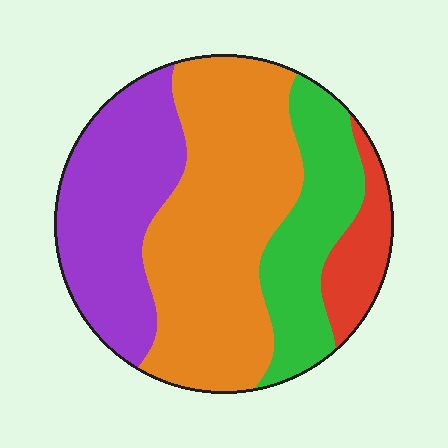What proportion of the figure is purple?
Purple takes up about one quarter (1/4) of the figure.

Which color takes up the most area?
Orange, at roughly 45%.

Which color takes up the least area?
Red, at roughly 10%.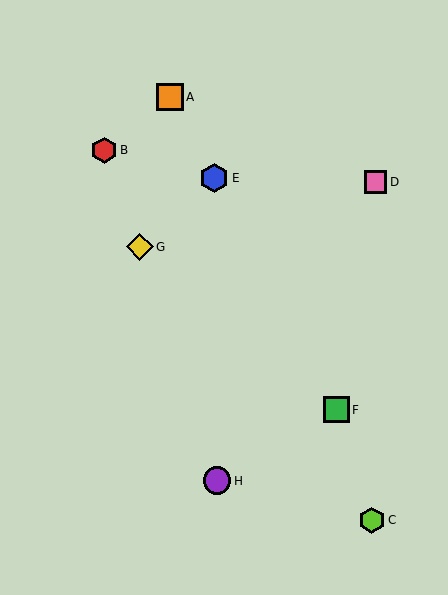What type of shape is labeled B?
Shape B is a red hexagon.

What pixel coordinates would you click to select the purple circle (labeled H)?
Click at (217, 481) to select the purple circle H.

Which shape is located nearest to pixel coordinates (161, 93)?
The orange square (labeled A) at (170, 97) is nearest to that location.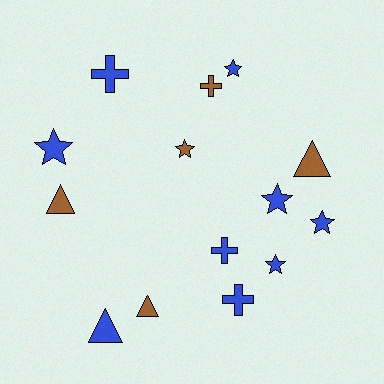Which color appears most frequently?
Blue, with 9 objects.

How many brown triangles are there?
There are 3 brown triangles.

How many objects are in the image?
There are 14 objects.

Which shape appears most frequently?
Star, with 6 objects.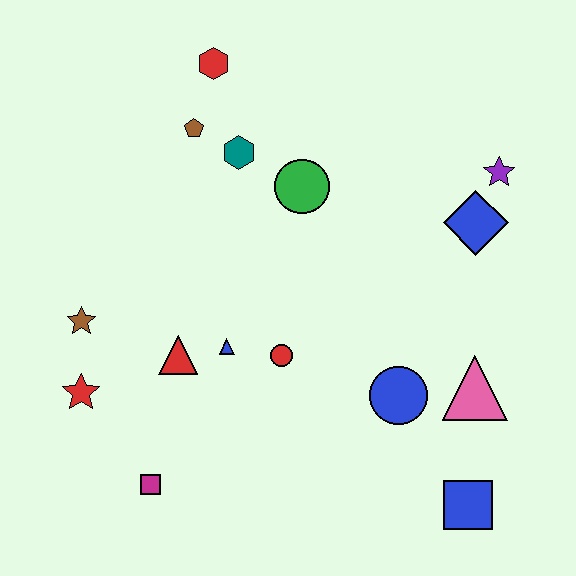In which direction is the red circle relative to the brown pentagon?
The red circle is below the brown pentagon.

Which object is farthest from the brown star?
The purple star is farthest from the brown star.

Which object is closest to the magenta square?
The red star is closest to the magenta square.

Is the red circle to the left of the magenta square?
No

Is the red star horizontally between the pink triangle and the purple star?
No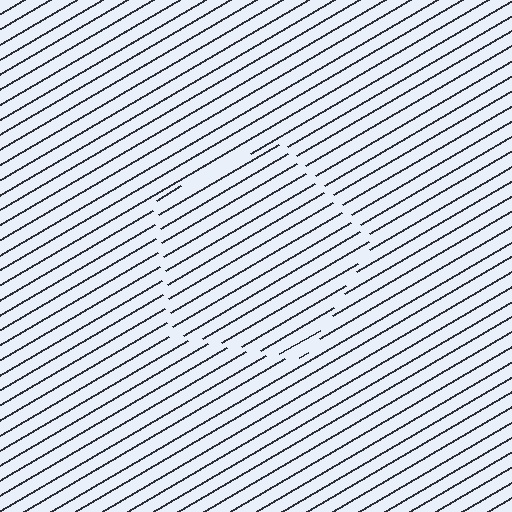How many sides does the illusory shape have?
5 sides — the line-ends trace a pentagon.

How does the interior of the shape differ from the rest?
The interior of the shape contains the same grating, shifted by half a period — the contour is defined by the phase discontinuity where line-ends from the inner and outer gratings abut.